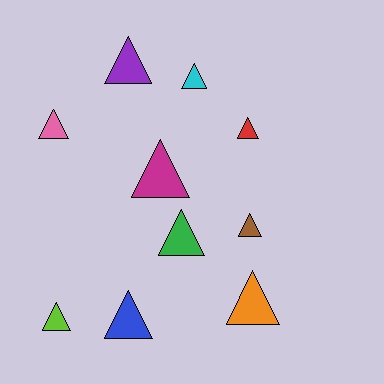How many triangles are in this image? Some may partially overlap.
There are 10 triangles.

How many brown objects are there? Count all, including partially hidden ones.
There is 1 brown object.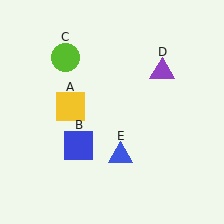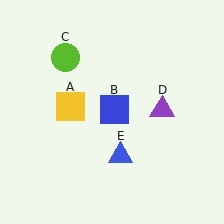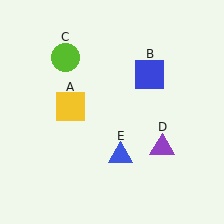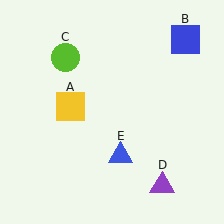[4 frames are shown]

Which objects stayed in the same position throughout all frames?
Yellow square (object A) and lime circle (object C) and blue triangle (object E) remained stationary.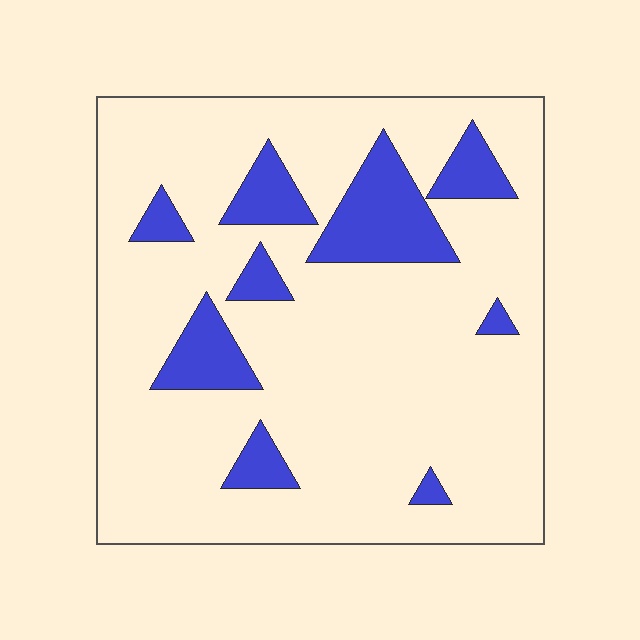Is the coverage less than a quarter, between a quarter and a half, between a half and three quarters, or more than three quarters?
Less than a quarter.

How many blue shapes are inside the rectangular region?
9.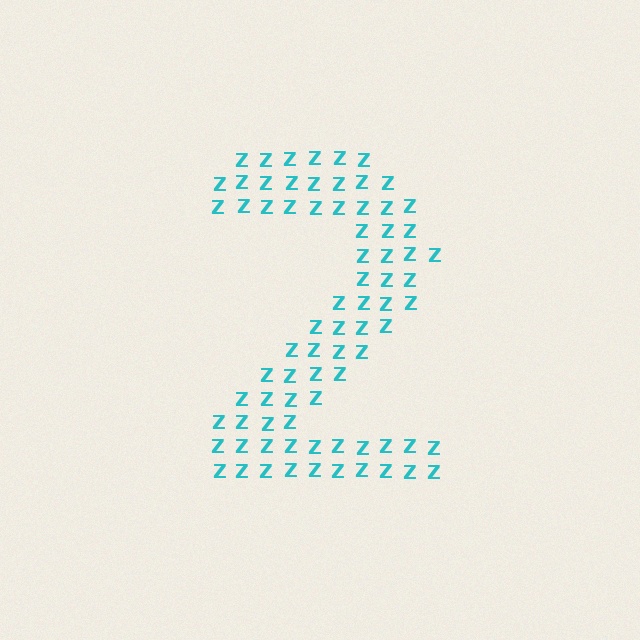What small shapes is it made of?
It is made of small letter Z's.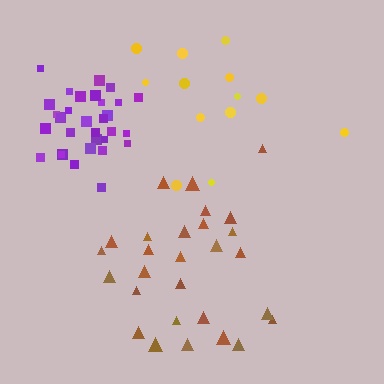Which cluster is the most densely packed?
Purple.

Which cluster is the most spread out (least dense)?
Yellow.